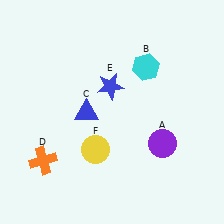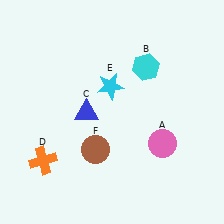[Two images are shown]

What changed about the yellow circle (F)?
In Image 1, F is yellow. In Image 2, it changed to brown.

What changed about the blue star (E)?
In Image 1, E is blue. In Image 2, it changed to cyan.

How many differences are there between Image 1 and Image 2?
There are 3 differences between the two images.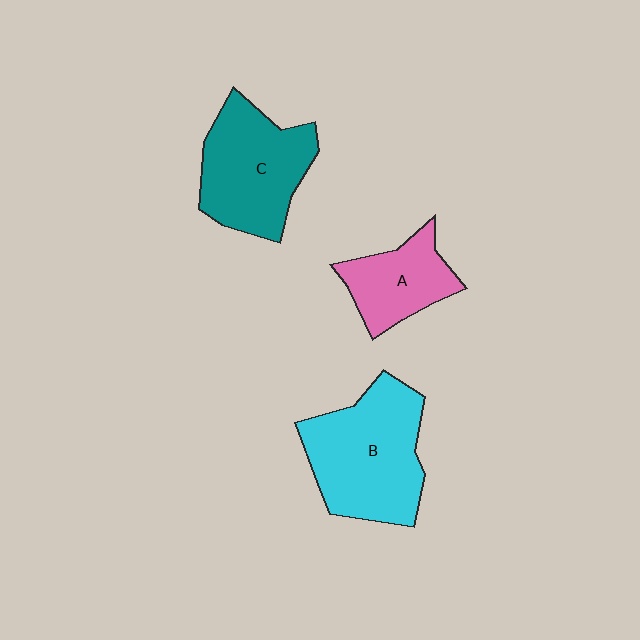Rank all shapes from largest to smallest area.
From largest to smallest: B (cyan), C (teal), A (pink).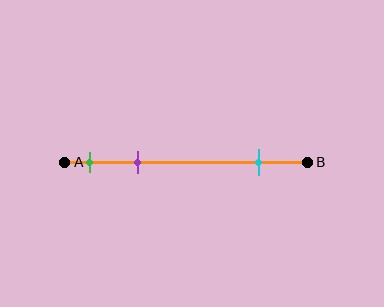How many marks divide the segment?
There are 3 marks dividing the segment.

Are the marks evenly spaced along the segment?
No, the marks are not evenly spaced.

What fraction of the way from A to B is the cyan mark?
The cyan mark is approximately 80% (0.8) of the way from A to B.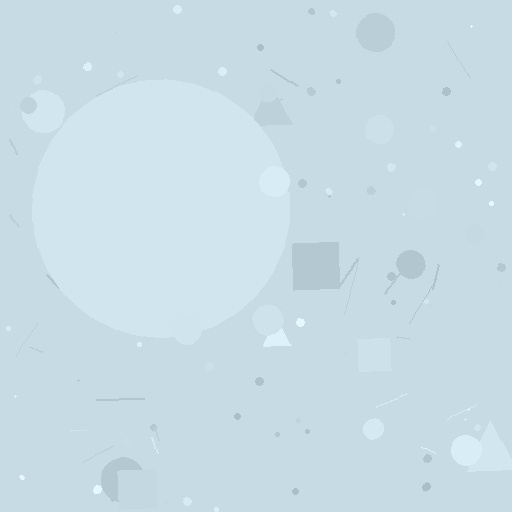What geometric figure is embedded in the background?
A circle is embedded in the background.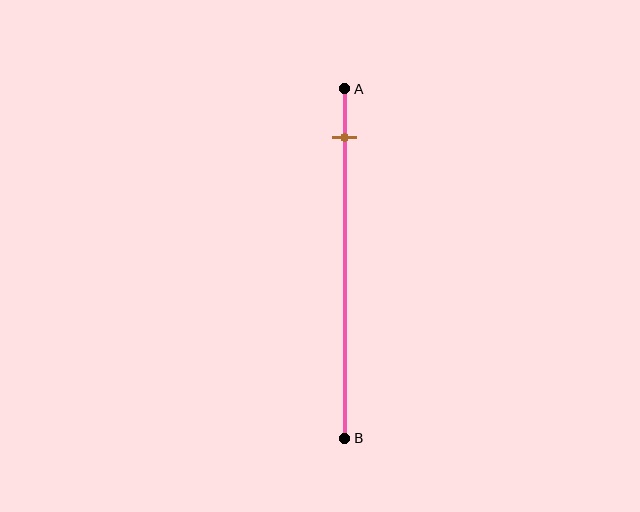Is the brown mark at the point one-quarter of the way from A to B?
No, the mark is at about 15% from A, not at the 25% one-quarter point.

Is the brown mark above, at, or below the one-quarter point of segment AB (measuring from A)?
The brown mark is above the one-quarter point of segment AB.